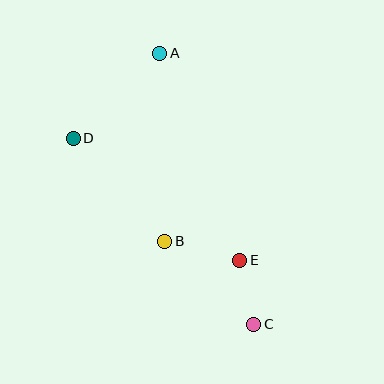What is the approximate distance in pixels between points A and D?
The distance between A and D is approximately 121 pixels.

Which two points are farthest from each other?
Points A and C are farthest from each other.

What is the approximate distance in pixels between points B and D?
The distance between B and D is approximately 137 pixels.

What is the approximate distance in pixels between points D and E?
The distance between D and E is approximately 206 pixels.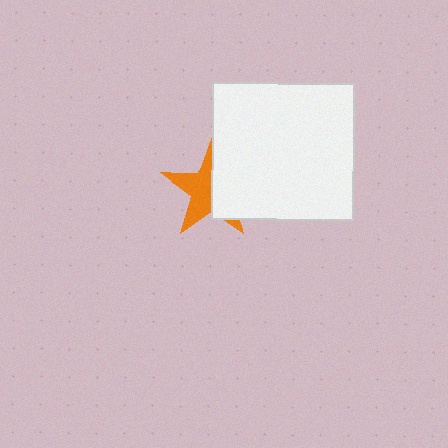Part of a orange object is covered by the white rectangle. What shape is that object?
It is a star.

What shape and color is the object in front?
The object in front is a white rectangle.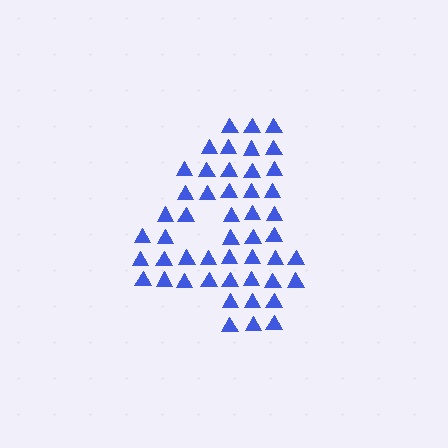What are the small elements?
The small elements are triangles.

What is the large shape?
The large shape is the digit 4.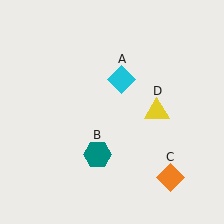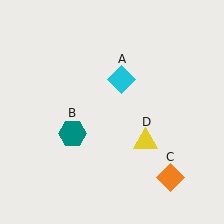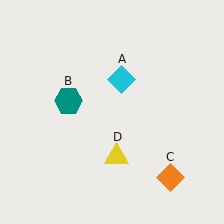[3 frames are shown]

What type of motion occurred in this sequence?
The teal hexagon (object B), yellow triangle (object D) rotated clockwise around the center of the scene.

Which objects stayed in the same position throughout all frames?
Cyan diamond (object A) and orange diamond (object C) remained stationary.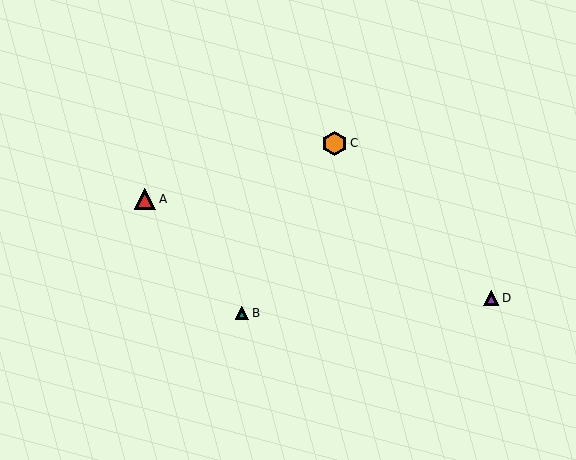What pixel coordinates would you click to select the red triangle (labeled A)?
Click at (145, 199) to select the red triangle A.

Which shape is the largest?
The orange hexagon (labeled C) is the largest.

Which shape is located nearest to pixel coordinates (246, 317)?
The teal triangle (labeled B) at (242, 313) is nearest to that location.